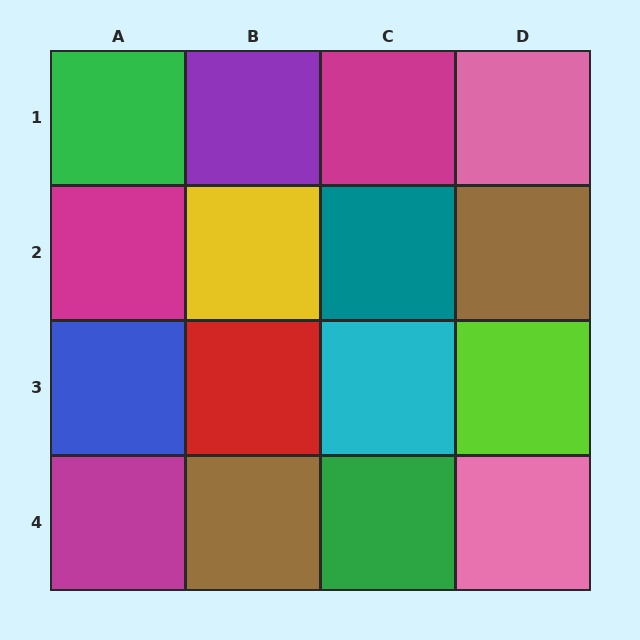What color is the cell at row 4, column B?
Brown.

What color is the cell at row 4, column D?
Pink.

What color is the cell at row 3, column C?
Cyan.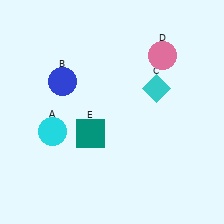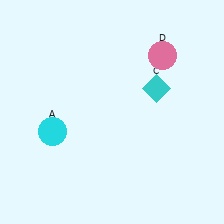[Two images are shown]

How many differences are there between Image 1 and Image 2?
There are 2 differences between the two images.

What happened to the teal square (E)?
The teal square (E) was removed in Image 2. It was in the bottom-left area of Image 1.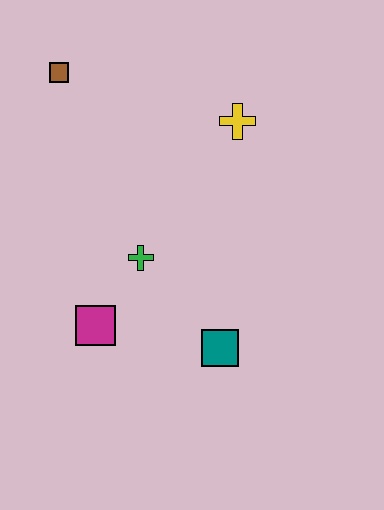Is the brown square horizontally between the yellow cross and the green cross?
No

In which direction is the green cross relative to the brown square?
The green cross is below the brown square.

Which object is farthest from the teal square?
The brown square is farthest from the teal square.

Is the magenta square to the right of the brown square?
Yes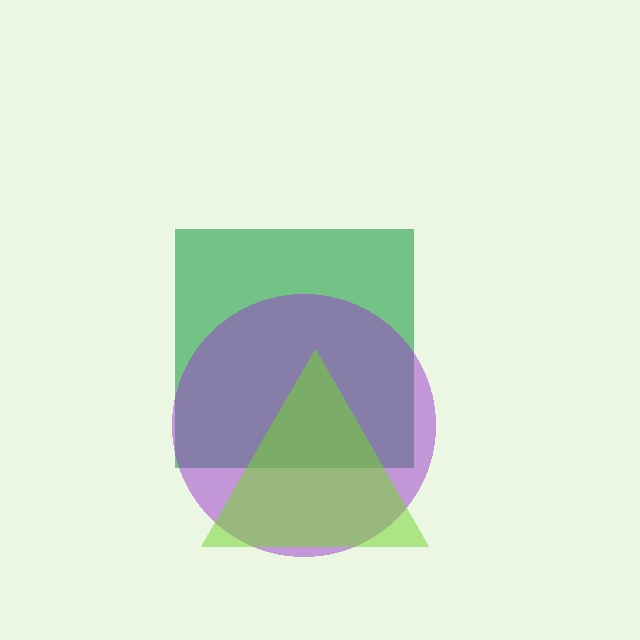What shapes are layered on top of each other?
The layered shapes are: a green square, a purple circle, a lime triangle.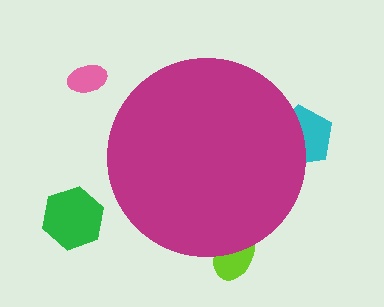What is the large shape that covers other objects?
A magenta circle.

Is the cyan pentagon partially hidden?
Yes, the cyan pentagon is partially hidden behind the magenta circle.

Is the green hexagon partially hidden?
No, the green hexagon is fully visible.